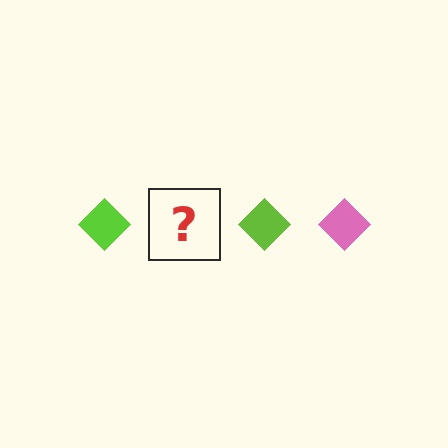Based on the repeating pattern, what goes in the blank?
The blank should be a pink diamond.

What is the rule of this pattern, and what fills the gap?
The rule is that the pattern cycles through lime, pink diamonds. The gap should be filled with a pink diamond.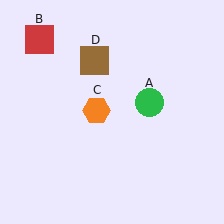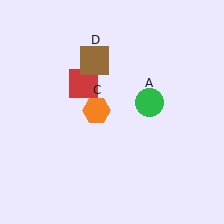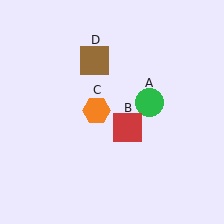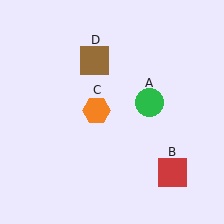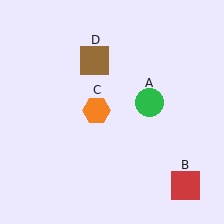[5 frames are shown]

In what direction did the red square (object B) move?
The red square (object B) moved down and to the right.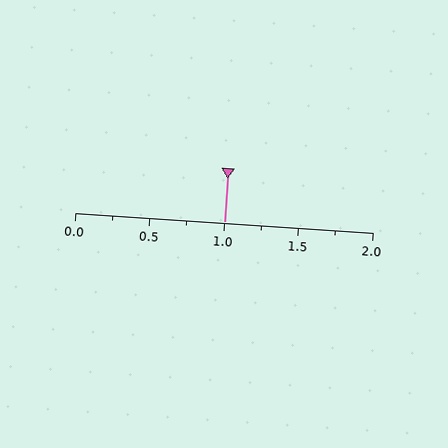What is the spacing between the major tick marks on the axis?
The major ticks are spaced 0.5 apart.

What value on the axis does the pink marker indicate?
The marker indicates approximately 1.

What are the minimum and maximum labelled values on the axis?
The axis runs from 0.0 to 2.0.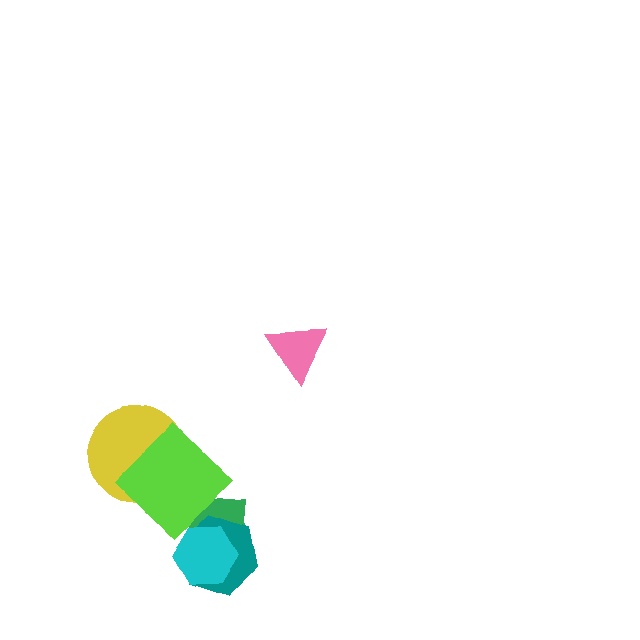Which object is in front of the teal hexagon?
The cyan hexagon is in front of the teal hexagon.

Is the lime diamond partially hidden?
No, no other shape covers it.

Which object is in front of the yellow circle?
The lime diamond is in front of the yellow circle.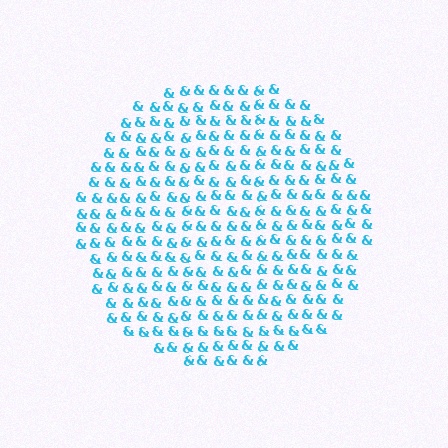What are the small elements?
The small elements are ampersands.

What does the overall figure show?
The overall figure shows a circle.